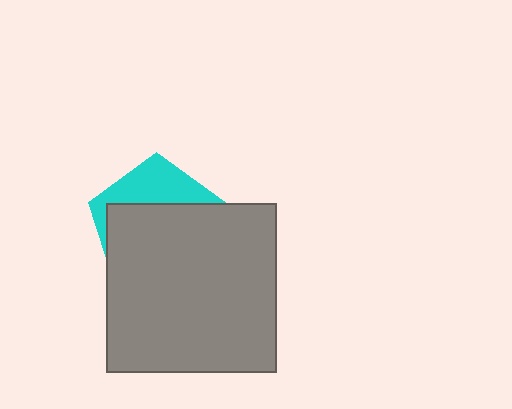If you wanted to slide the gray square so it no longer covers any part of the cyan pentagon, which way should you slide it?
Slide it down — that is the most direct way to separate the two shapes.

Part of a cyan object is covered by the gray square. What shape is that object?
It is a pentagon.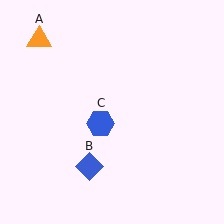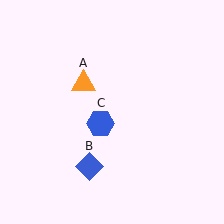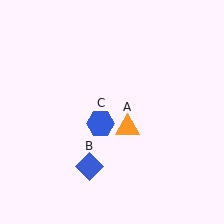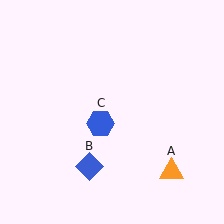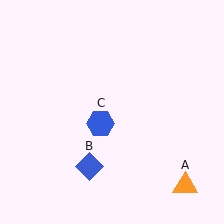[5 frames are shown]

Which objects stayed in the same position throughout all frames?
Blue diamond (object B) and blue hexagon (object C) remained stationary.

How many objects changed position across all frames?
1 object changed position: orange triangle (object A).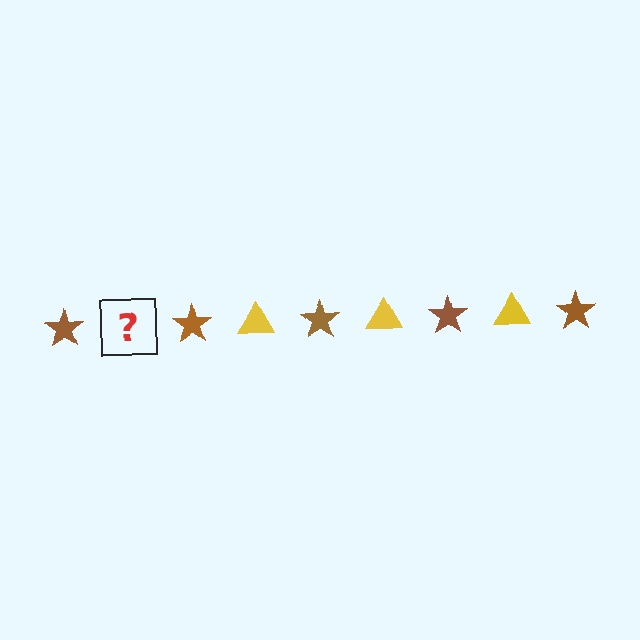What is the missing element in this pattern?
The missing element is a yellow triangle.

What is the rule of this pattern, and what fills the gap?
The rule is that the pattern alternates between brown star and yellow triangle. The gap should be filled with a yellow triangle.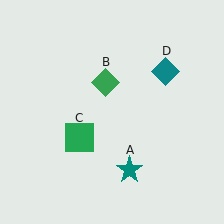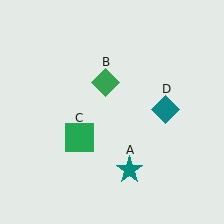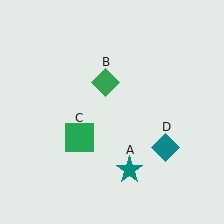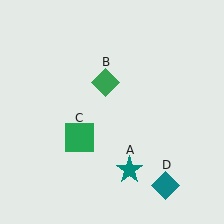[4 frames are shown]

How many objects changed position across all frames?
1 object changed position: teal diamond (object D).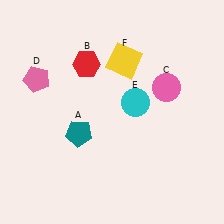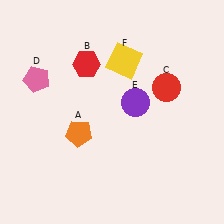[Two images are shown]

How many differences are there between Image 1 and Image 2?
There are 3 differences between the two images.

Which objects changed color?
A changed from teal to orange. C changed from pink to red. E changed from cyan to purple.